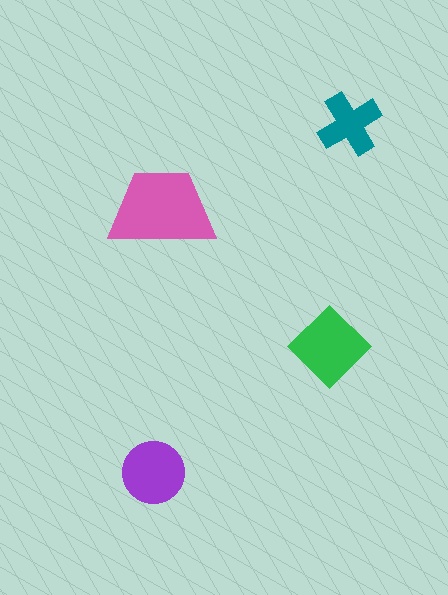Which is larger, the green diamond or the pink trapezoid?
The pink trapezoid.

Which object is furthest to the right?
The teal cross is rightmost.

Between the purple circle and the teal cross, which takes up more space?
The purple circle.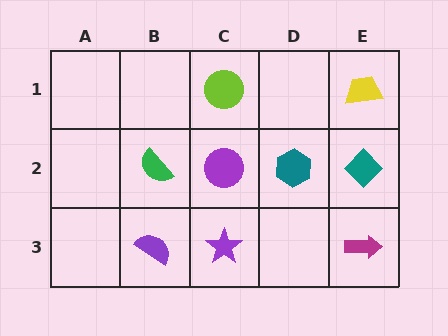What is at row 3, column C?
A purple star.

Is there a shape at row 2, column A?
No, that cell is empty.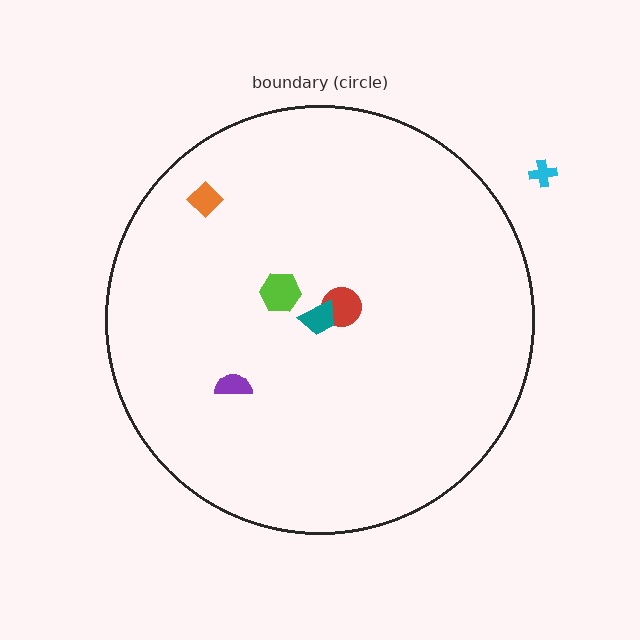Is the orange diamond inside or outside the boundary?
Inside.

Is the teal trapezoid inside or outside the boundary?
Inside.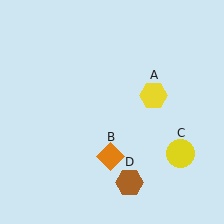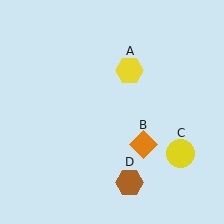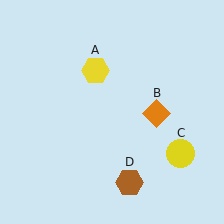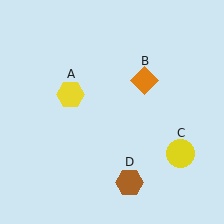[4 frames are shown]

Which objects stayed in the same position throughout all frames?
Yellow circle (object C) and brown hexagon (object D) remained stationary.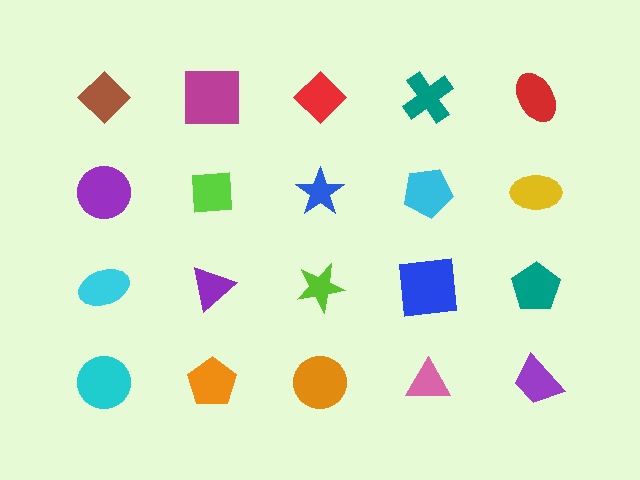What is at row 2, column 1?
A purple circle.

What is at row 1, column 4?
A teal cross.